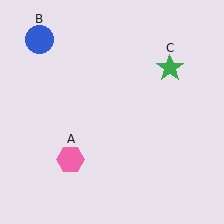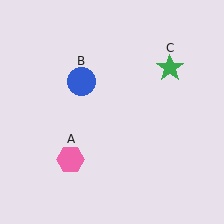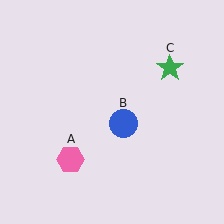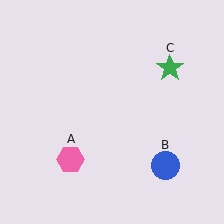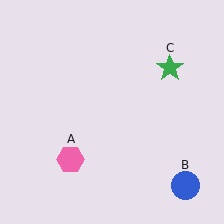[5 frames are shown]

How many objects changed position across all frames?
1 object changed position: blue circle (object B).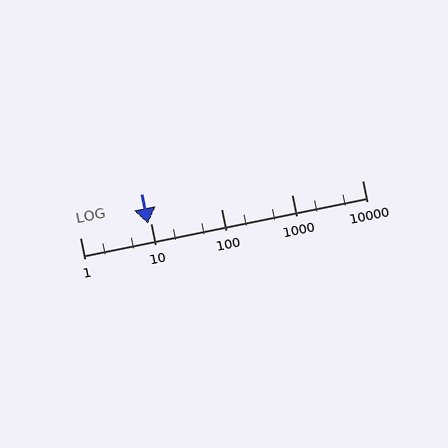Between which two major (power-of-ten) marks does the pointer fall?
The pointer is between 1 and 10.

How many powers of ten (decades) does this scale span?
The scale spans 4 decades, from 1 to 10000.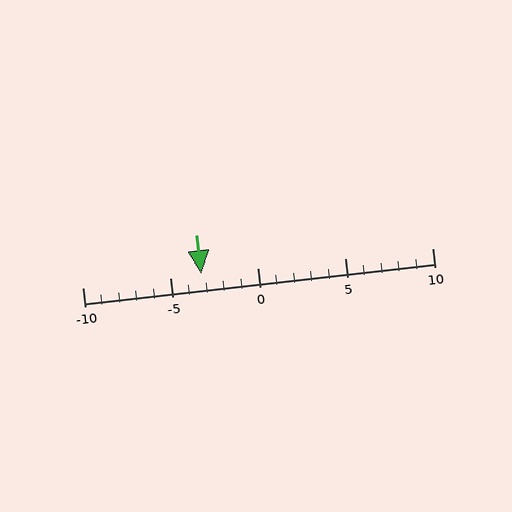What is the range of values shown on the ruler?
The ruler shows values from -10 to 10.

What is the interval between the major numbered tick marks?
The major tick marks are spaced 5 units apart.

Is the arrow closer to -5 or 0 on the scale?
The arrow is closer to -5.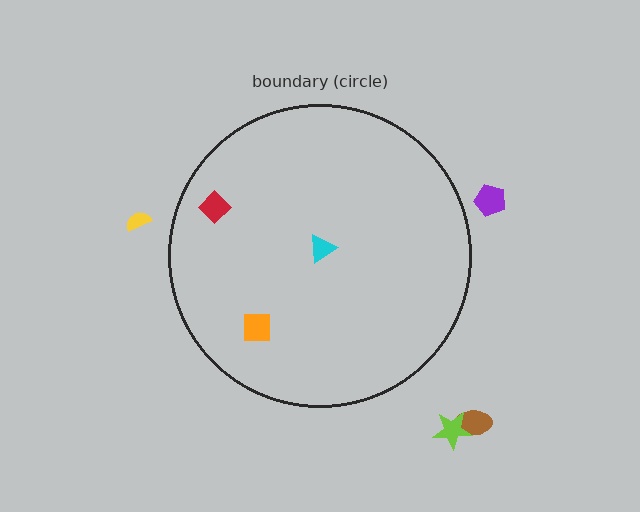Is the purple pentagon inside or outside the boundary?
Outside.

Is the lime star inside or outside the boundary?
Outside.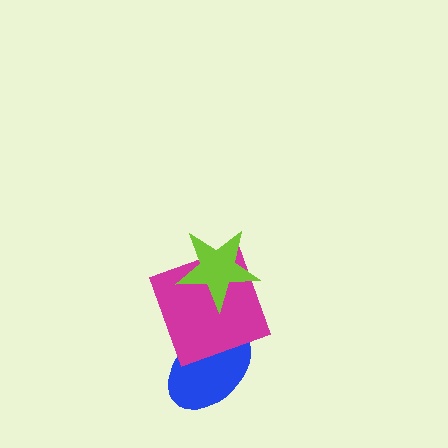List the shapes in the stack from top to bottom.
From top to bottom: the lime star, the magenta square, the blue ellipse.